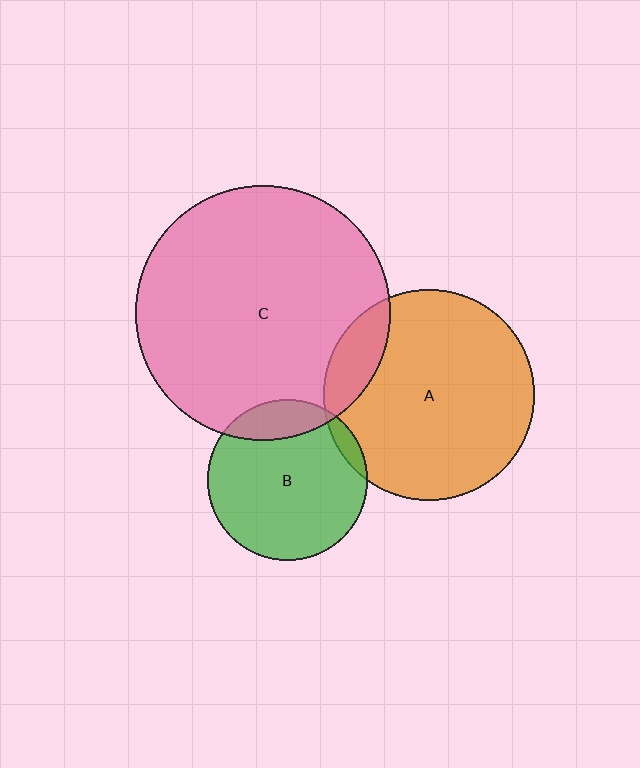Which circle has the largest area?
Circle C (pink).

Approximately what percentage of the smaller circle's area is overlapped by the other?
Approximately 15%.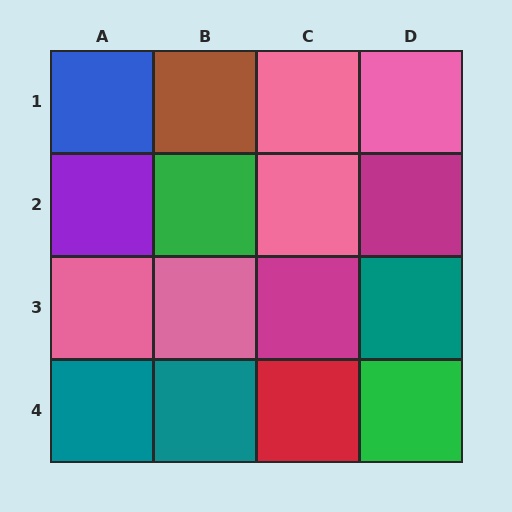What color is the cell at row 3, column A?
Pink.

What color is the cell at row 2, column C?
Pink.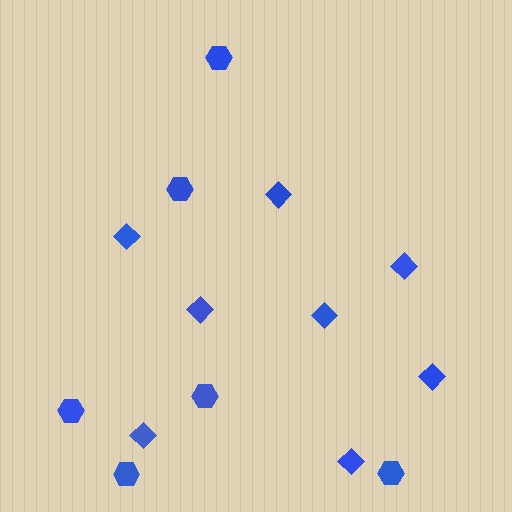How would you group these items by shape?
There are 2 groups: one group of diamonds (8) and one group of hexagons (6).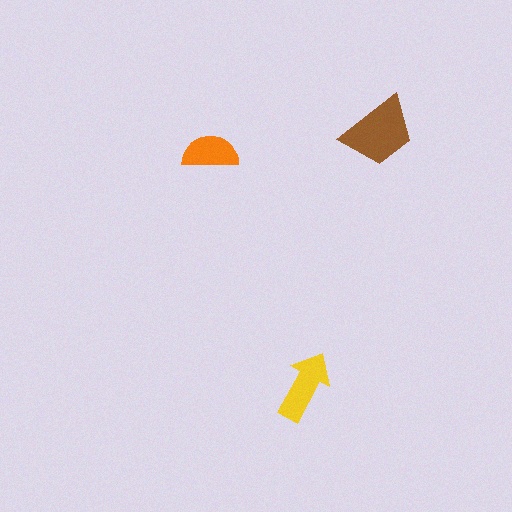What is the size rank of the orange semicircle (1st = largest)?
3rd.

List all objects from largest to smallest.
The brown trapezoid, the yellow arrow, the orange semicircle.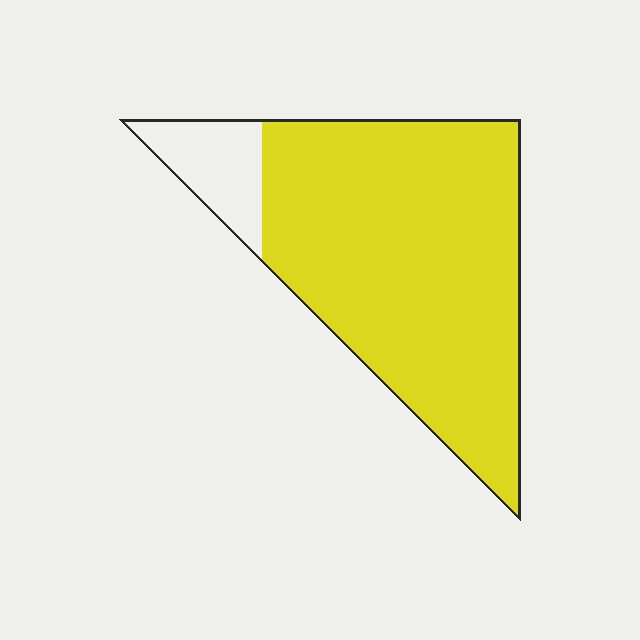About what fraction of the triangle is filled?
About seven eighths (7/8).